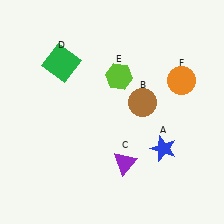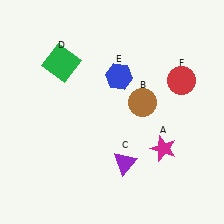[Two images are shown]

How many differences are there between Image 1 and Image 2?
There are 3 differences between the two images.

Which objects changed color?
A changed from blue to magenta. E changed from lime to blue. F changed from orange to red.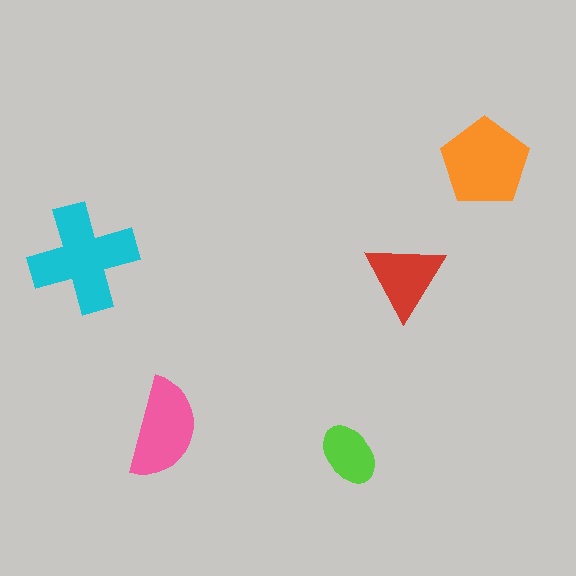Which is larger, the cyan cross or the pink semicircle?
The cyan cross.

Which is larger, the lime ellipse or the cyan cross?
The cyan cross.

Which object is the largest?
The cyan cross.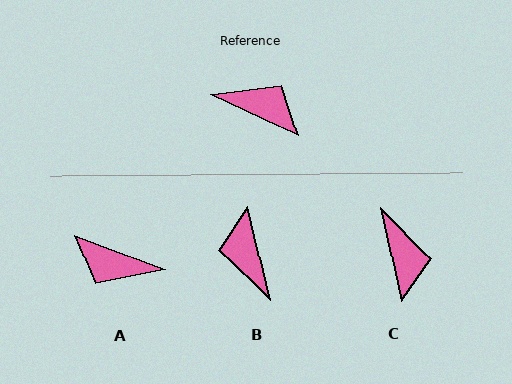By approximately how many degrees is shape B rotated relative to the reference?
Approximately 128 degrees counter-clockwise.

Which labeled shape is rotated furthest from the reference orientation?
A, about 176 degrees away.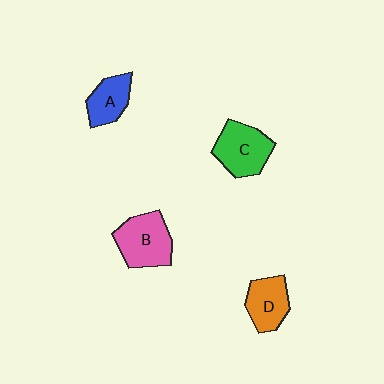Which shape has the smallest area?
Shape A (blue).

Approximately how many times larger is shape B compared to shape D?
Approximately 1.3 times.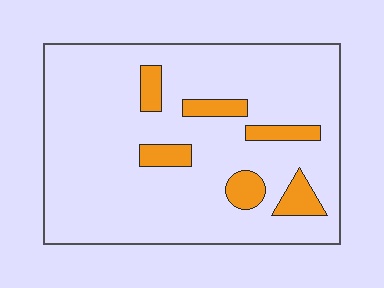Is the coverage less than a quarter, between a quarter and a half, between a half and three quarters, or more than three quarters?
Less than a quarter.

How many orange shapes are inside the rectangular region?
6.